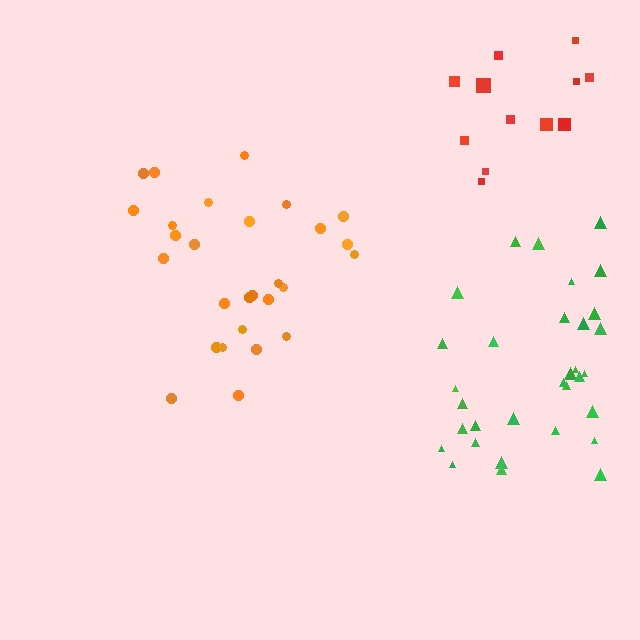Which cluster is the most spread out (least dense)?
Red.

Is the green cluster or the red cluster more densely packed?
Green.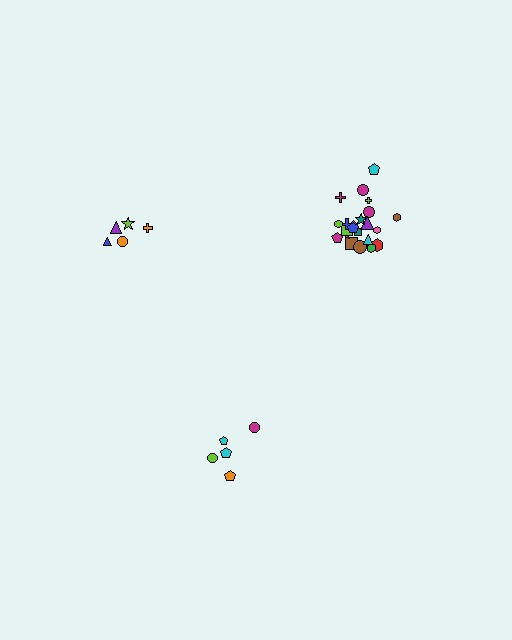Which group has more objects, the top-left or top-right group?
The top-right group.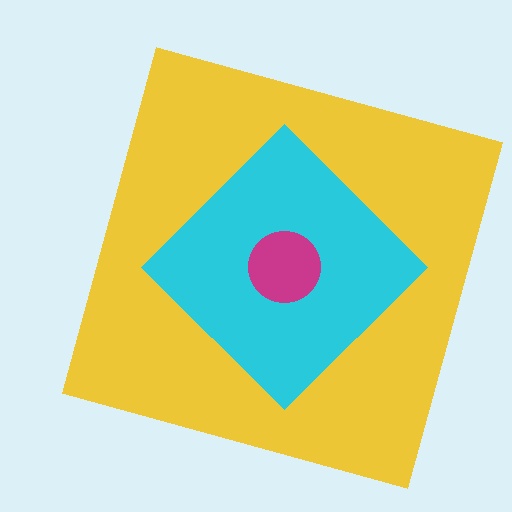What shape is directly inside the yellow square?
The cyan diamond.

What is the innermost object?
The magenta circle.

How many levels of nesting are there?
3.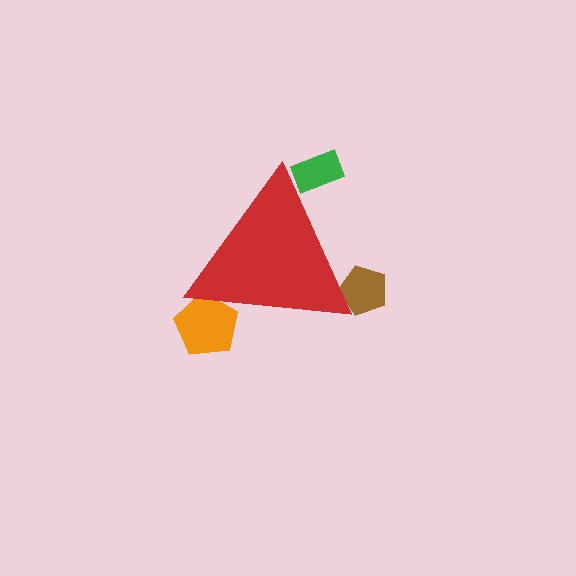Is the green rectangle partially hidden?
Yes, the green rectangle is partially hidden behind the red triangle.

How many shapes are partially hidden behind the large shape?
3 shapes are partially hidden.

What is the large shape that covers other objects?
A red triangle.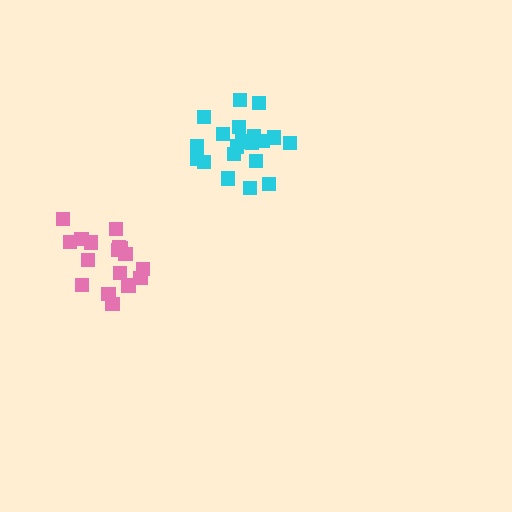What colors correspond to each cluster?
The clusters are colored: cyan, pink.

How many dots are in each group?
Group 1: 20 dots, Group 2: 17 dots (37 total).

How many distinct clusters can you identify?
There are 2 distinct clusters.